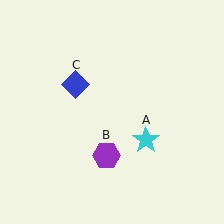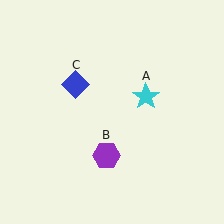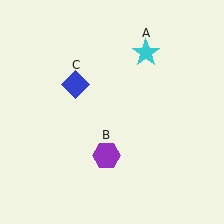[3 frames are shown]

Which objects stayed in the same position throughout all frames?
Purple hexagon (object B) and blue diamond (object C) remained stationary.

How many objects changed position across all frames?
1 object changed position: cyan star (object A).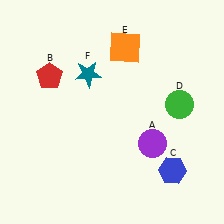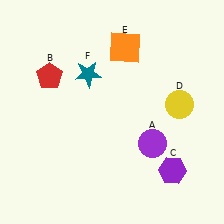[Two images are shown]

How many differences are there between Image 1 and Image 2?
There are 2 differences between the two images.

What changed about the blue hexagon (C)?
In Image 1, C is blue. In Image 2, it changed to purple.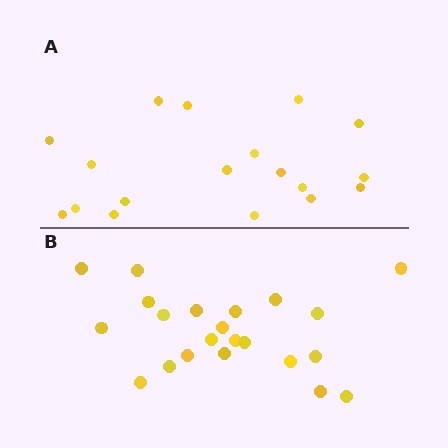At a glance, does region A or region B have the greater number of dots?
Region B (the bottom region) has more dots.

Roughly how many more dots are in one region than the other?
Region B has about 4 more dots than region A.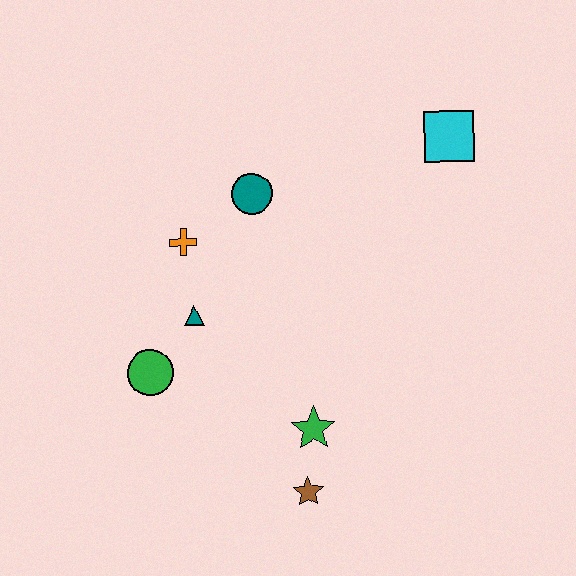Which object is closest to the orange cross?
The teal triangle is closest to the orange cross.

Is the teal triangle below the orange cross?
Yes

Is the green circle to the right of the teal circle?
No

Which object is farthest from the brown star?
The cyan square is farthest from the brown star.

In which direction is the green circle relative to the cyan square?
The green circle is to the left of the cyan square.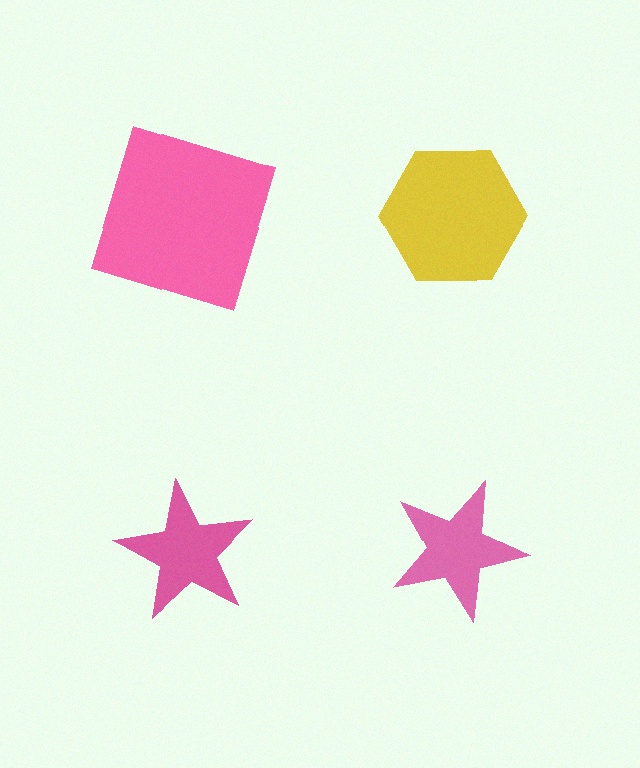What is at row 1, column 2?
A yellow hexagon.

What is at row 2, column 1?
A pink star.